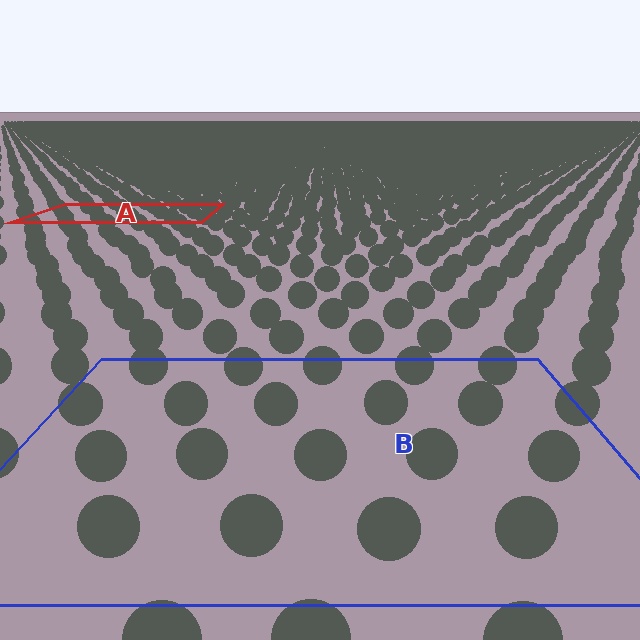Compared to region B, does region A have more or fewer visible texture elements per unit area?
Region A has more texture elements per unit area — they are packed more densely because it is farther away.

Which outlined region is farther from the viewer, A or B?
Region A is farther from the viewer — the texture elements inside it appear smaller and more densely packed.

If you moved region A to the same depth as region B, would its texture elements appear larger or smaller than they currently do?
They would appear larger. At a closer depth, the same texture elements are projected at a bigger on-screen size.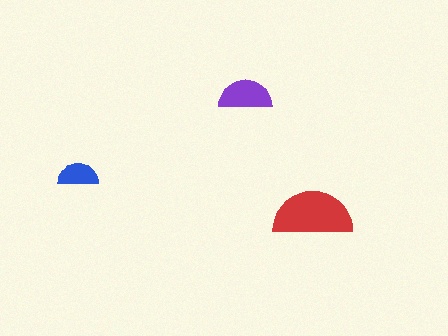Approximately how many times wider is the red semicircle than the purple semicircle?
About 1.5 times wider.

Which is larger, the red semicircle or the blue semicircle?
The red one.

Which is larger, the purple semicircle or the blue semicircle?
The purple one.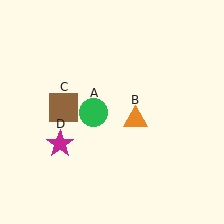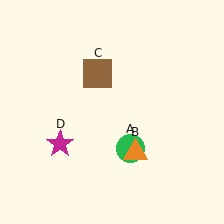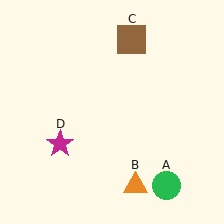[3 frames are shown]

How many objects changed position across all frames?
3 objects changed position: green circle (object A), orange triangle (object B), brown square (object C).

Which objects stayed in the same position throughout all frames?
Magenta star (object D) remained stationary.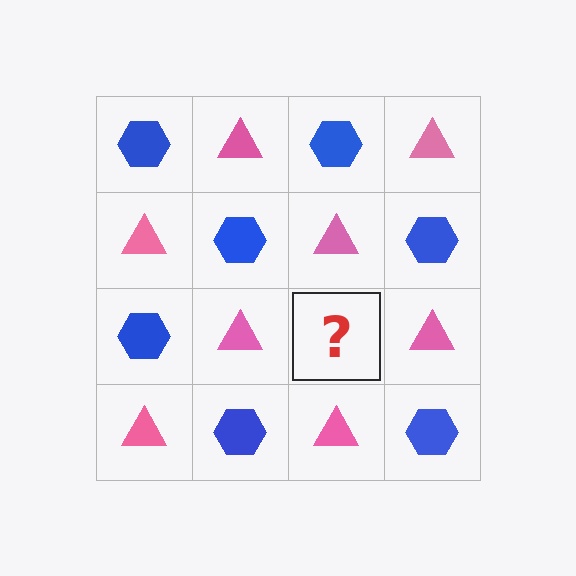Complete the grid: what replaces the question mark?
The question mark should be replaced with a blue hexagon.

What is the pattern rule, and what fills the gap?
The rule is that it alternates blue hexagon and pink triangle in a checkerboard pattern. The gap should be filled with a blue hexagon.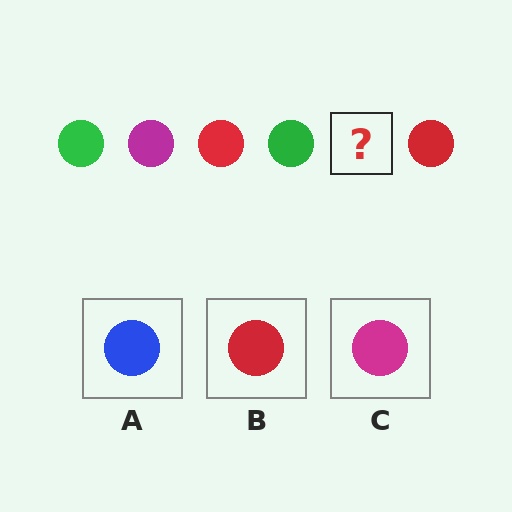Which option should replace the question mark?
Option C.